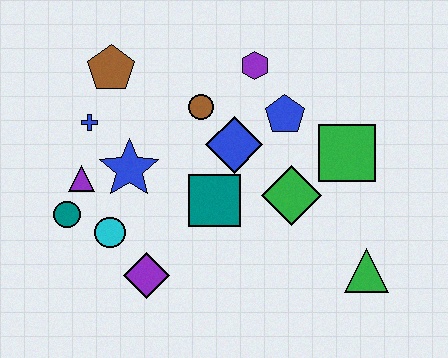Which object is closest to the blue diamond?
The brown circle is closest to the blue diamond.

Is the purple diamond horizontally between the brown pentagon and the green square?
Yes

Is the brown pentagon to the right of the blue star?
No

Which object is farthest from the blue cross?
The green triangle is farthest from the blue cross.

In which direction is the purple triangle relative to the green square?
The purple triangle is to the left of the green square.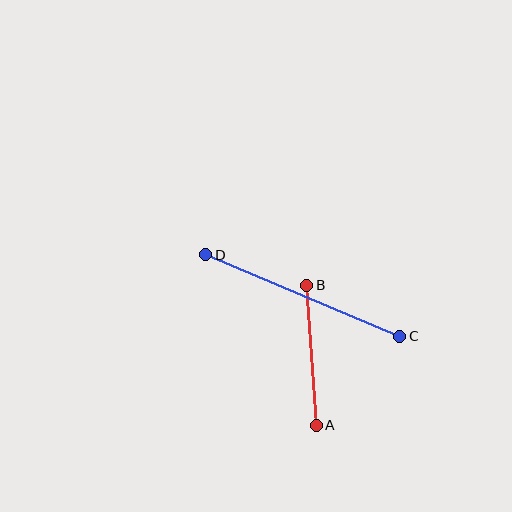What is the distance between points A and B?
The distance is approximately 140 pixels.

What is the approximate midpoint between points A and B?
The midpoint is at approximately (311, 355) pixels.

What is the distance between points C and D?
The distance is approximately 210 pixels.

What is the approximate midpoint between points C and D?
The midpoint is at approximately (303, 296) pixels.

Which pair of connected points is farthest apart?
Points C and D are farthest apart.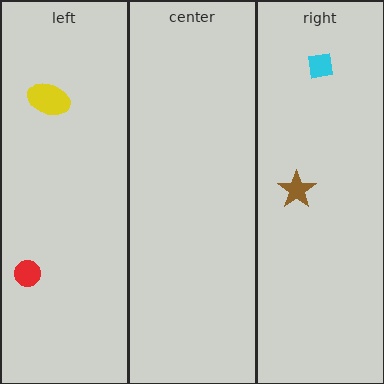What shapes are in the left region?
The red circle, the yellow ellipse.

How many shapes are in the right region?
2.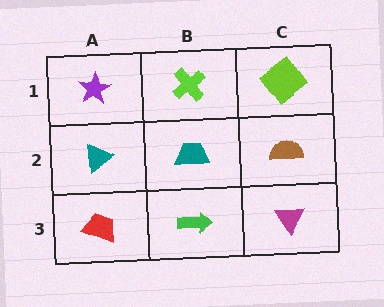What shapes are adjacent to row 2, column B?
A lime cross (row 1, column B), a green arrow (row 3, column B), a teal triangle (row 2, column A), a brown semicircle (row 2, column C).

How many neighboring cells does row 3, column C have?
2.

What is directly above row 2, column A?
A purple star.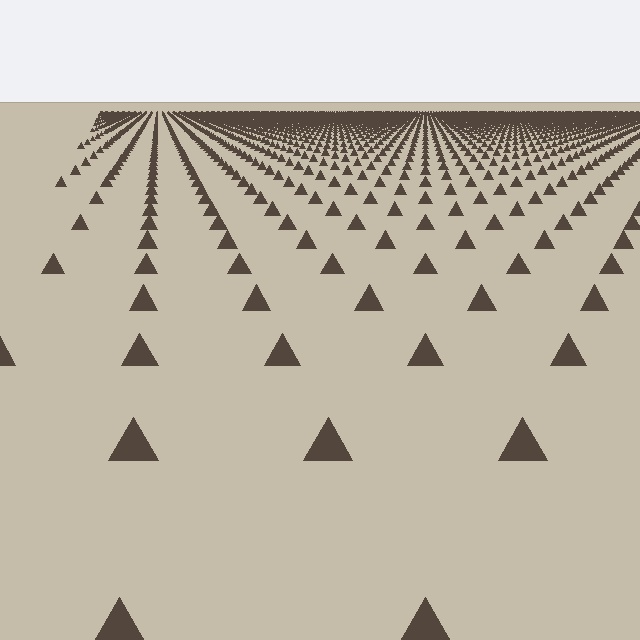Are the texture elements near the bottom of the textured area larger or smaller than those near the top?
Larger. Near the bottom, elements are closer to the viewer and appear at a bigger on-screen size.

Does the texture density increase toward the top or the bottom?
Density increases toward the top.